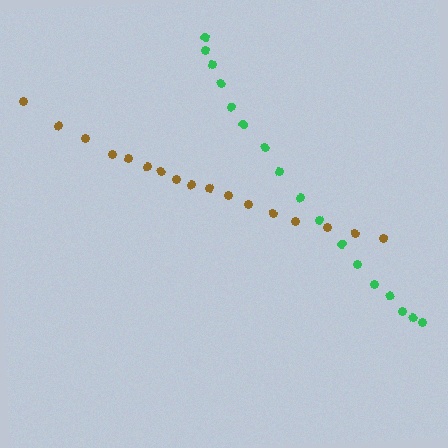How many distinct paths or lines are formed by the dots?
There are 2 distinct paths.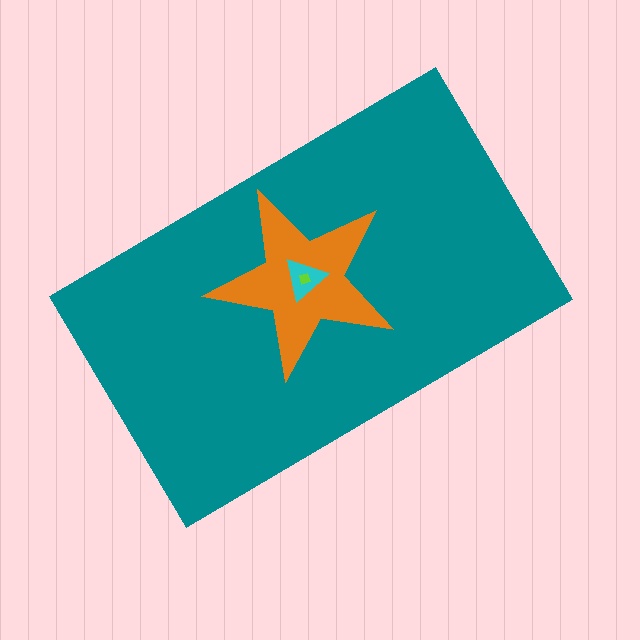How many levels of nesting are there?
4.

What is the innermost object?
The lime diamond.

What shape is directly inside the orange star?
The cyan triangle.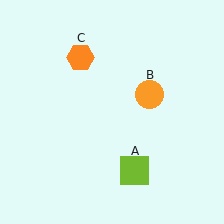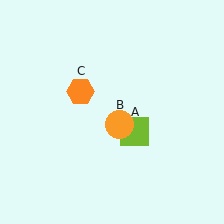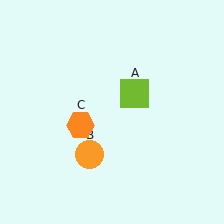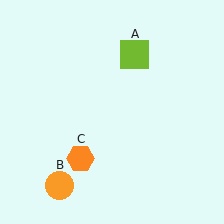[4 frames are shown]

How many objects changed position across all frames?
3 objects changed position: lime square (object A), orange circle (object B), orange hexagon (object C).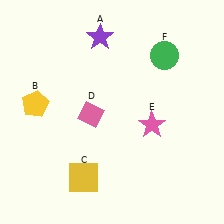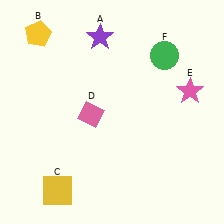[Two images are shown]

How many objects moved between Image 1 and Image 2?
3 objects moved between the two images.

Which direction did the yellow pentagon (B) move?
The yellow pentagon (B) moved up.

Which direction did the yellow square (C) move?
The yellow square (C) moved left.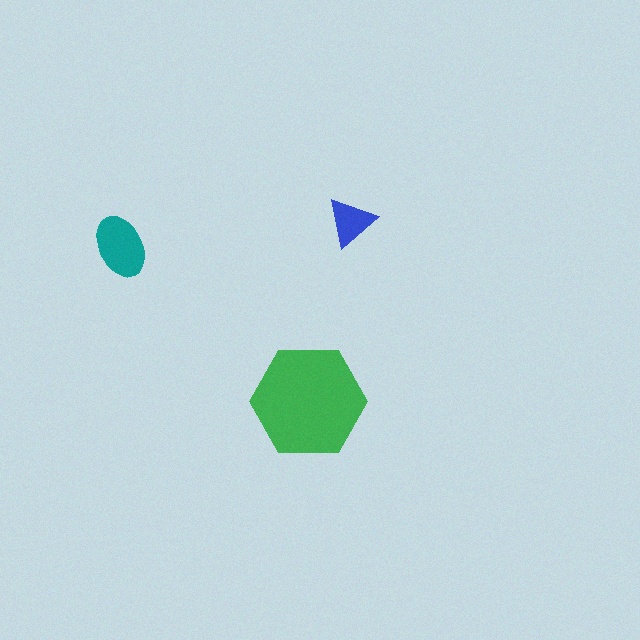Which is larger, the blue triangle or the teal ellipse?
The teal ellipse.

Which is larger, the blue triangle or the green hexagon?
The green hexagon.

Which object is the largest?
The green hexagon.